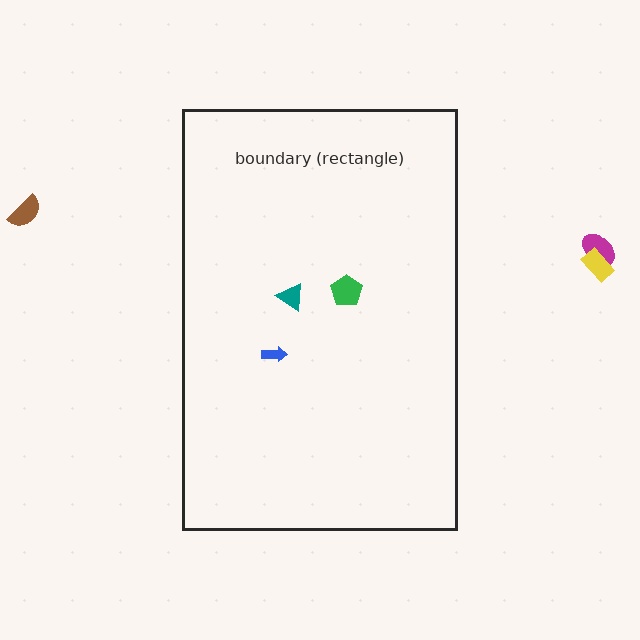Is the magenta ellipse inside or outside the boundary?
Outside.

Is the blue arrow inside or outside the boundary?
Inside.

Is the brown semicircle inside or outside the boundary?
Outside.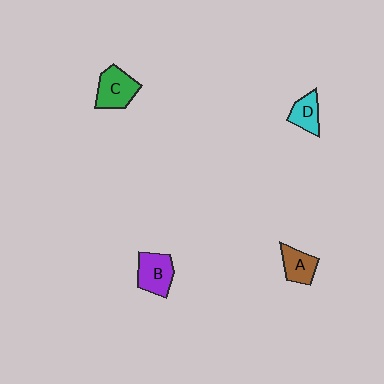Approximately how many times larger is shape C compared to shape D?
Approximately 1.5 times.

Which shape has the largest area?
Shape C (green).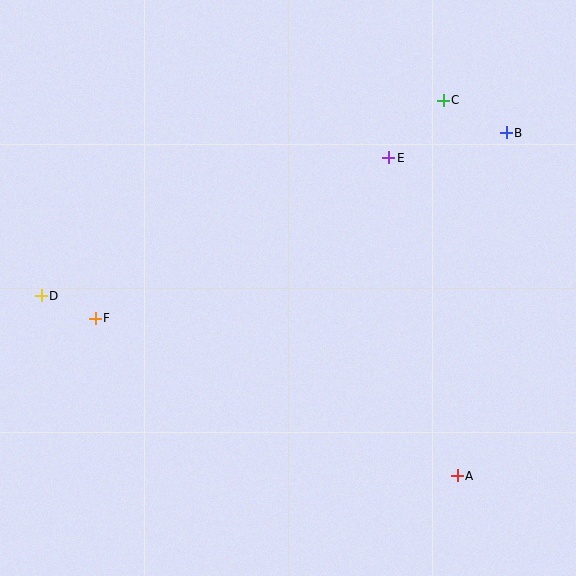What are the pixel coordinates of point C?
Point C is at (443, 100).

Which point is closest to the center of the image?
Point E at (389, 158) is closest to the center.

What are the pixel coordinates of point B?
Point B is at (506, 133).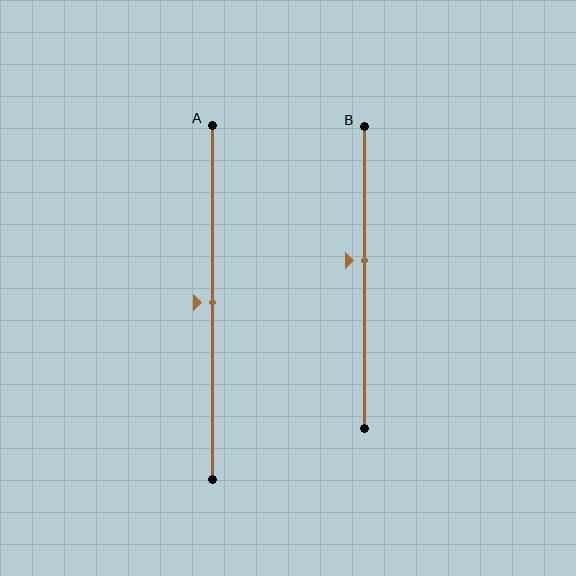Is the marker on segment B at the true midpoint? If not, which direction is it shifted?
No, the marker on segment B is shifted upward by about 6% of the segment length.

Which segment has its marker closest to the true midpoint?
Segment A has its marker closest to the true midpoint.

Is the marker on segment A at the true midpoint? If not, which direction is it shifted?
Yes, the marker on segment A is at the true midpoint.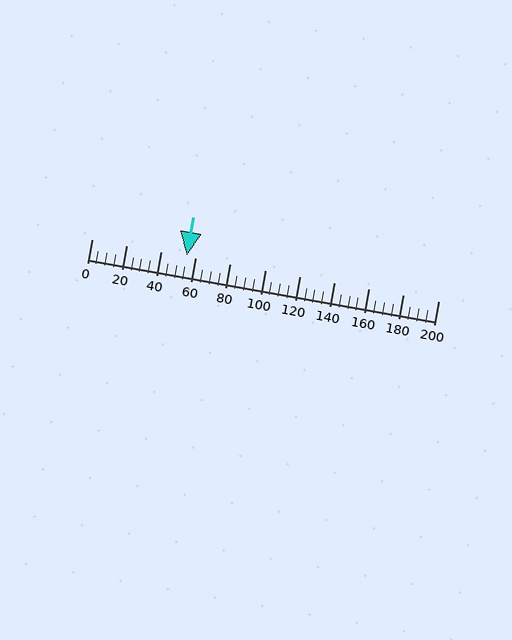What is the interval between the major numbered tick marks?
The major tick marks are spaced 20 units apart.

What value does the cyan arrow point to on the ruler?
The cyan arrow points to approximately 55.